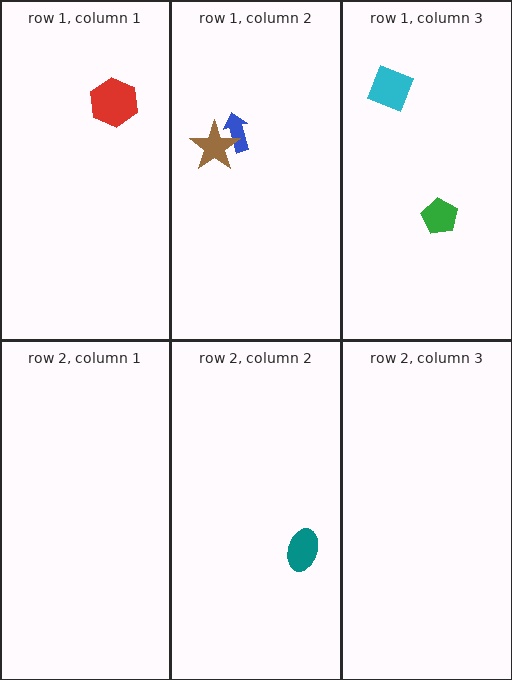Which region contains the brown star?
The row 1, column 2 region.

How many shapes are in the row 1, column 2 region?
2.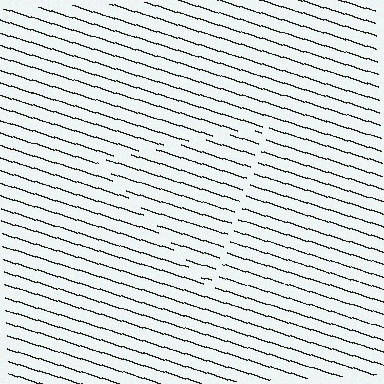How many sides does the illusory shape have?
3 sides — the line-ends trace a triangle.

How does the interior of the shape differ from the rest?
The interior of the shape contains the same grating, shifted by half a period — the contour is defined by the phase discontinuity where line-ends from the inner and outer gratings abut.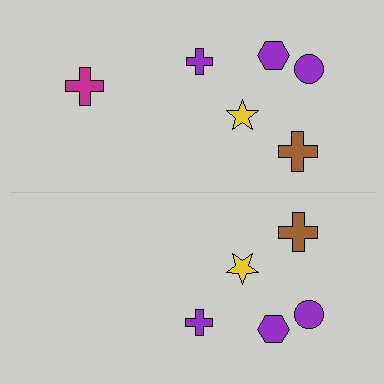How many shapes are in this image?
There are 11 shapes in this image.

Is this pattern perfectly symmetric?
No, the pattern is not perfectly symmetric. A magenta cross is missing from the bottom side.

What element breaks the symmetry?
A magenta cross is missing from the bottom side.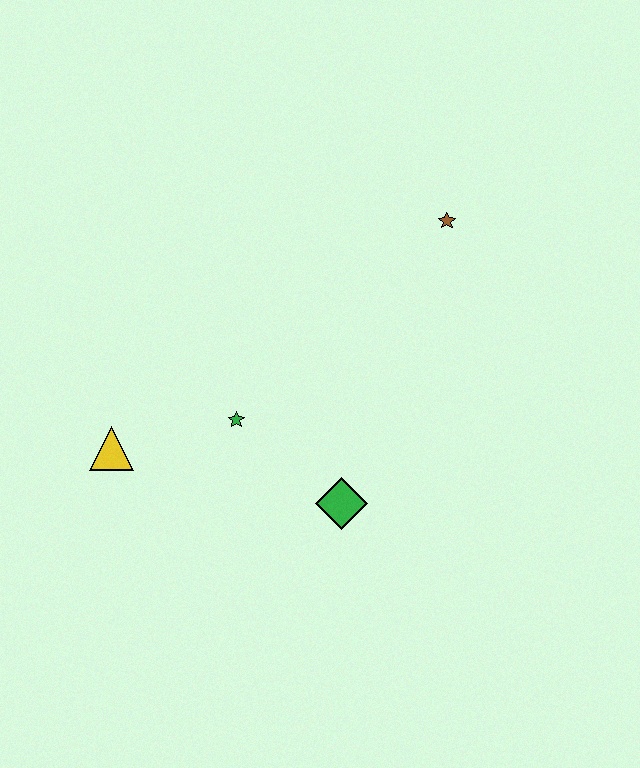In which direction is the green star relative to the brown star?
The green star is to the left of the brown star.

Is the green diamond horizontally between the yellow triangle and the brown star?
Yes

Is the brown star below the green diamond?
No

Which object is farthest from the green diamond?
The brown star is farthest from the green diamond.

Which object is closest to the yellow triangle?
The green star is closest to the yellow triangle.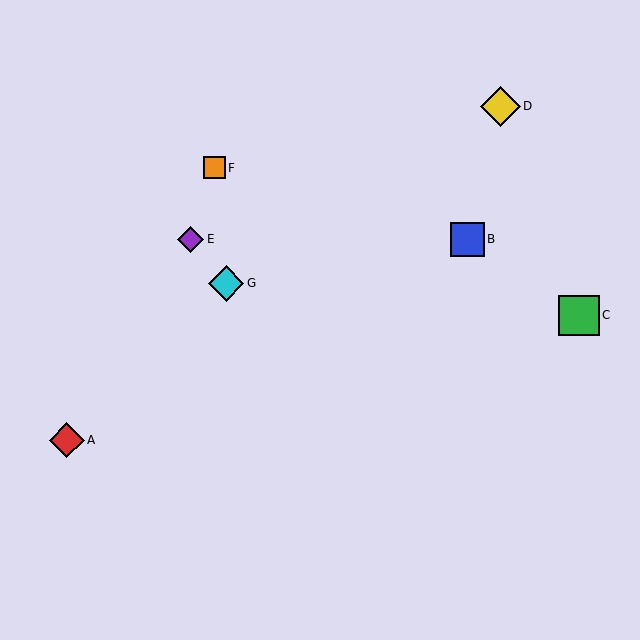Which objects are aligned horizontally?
Objects B, E are aligned horizontally.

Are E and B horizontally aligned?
Yes, both are at y≈239.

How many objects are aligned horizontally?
2 objects (B, E) are aligned horizontally.